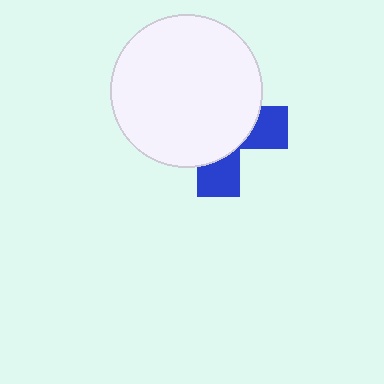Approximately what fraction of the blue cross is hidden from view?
Roughly 69% of the blue cross is hidden behind the white circle.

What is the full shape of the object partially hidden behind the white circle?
The partially hidden object is a blue cross.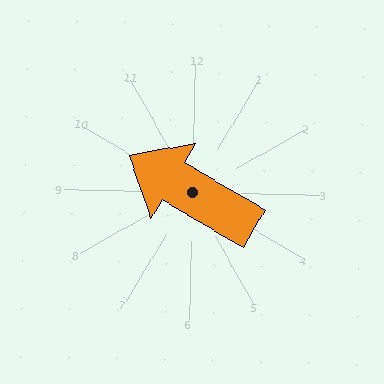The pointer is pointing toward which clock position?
Roughly 10 o'clock.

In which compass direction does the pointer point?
Northwest.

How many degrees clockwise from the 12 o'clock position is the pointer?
Approximately 299 degrees.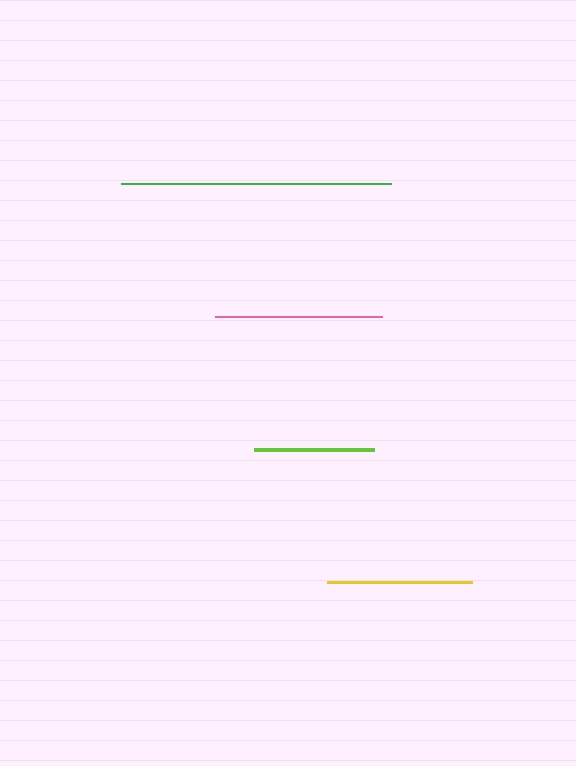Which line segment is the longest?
The green line is the longest at approximately 270 pixels.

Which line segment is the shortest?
The lime line is the shortest at approximately 120 pixels.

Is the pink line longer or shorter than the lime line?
The pink line is longer than the lime line.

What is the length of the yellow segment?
The yellow segment is approximately 145 pixels long.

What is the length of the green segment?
The green segment is approximately 270 pixels long.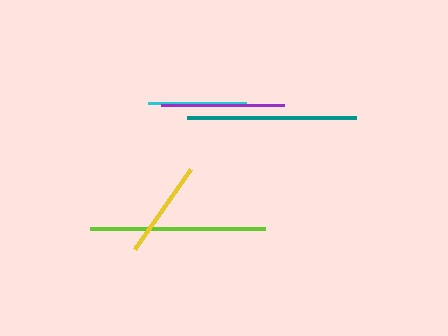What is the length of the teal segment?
The teal segment is approximately 169 pixels long.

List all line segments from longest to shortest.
From longest to shortest: lime, teal, purple, cyan, yellow.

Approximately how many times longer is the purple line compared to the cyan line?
The purple line is approximately 1.2 times the length of the cyan line.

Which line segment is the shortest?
The yellow line is the shortest at approximately 98 pixels.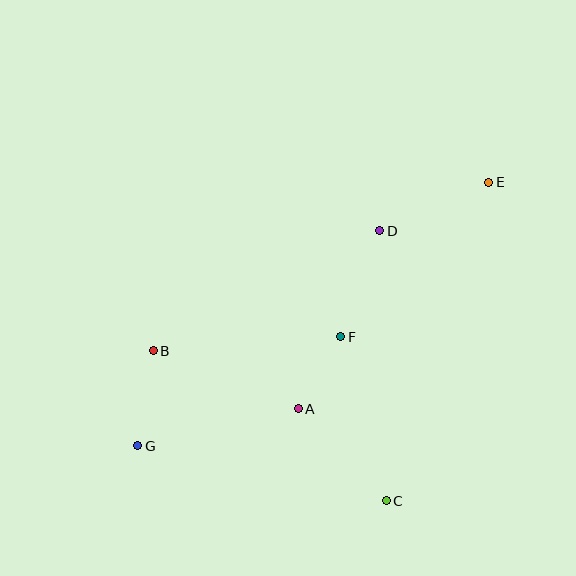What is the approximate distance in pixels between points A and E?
The distance between A and E is approximately 296 pixels.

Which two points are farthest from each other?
Points E and G are farthest from each other.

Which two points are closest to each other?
Points A and F are closest to each other.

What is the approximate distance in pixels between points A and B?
The distance between A and B is approximately 156 pixels.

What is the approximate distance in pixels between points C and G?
The distance between C and G is approximately 255 pixels.